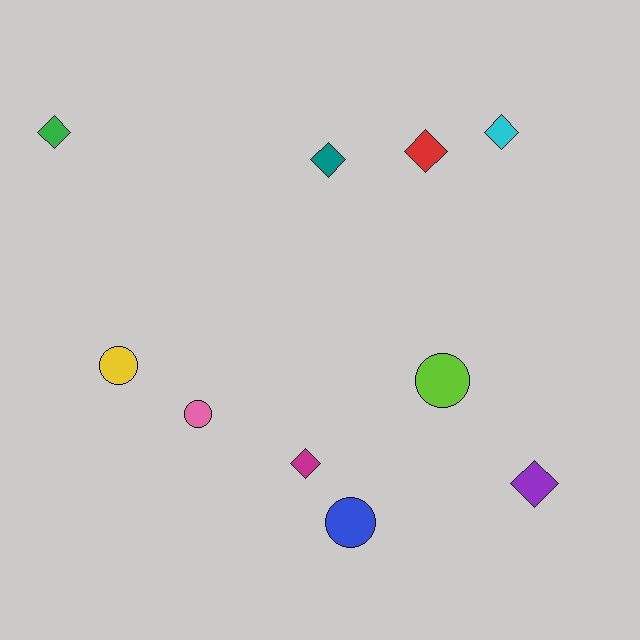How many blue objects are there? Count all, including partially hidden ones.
There is 1 blue object.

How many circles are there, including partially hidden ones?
There are 4 circles.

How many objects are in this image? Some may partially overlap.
There are 10 objects.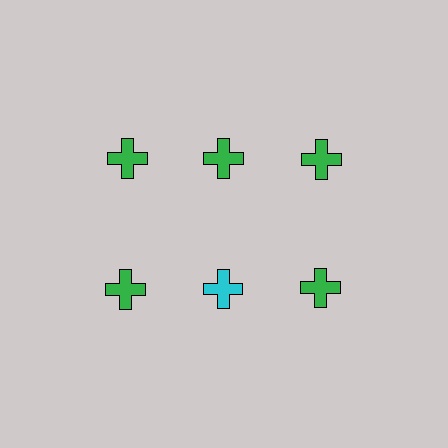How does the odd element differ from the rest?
It has a different color: cyan instead of green.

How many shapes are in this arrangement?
There are 6 shapes arranged in a grid pattern.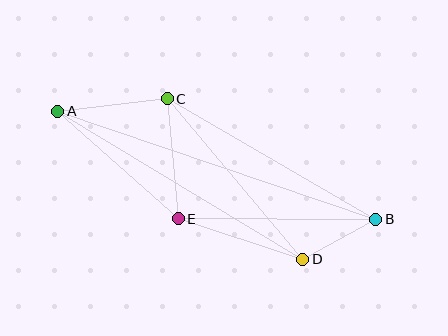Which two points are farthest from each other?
Points A and B are farthest from each other.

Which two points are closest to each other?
Points B and D are closest to each other.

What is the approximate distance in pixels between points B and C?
The distance between B and C is approximately 241 pixels.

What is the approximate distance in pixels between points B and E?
The distance between B and E is approximately 198 pixels.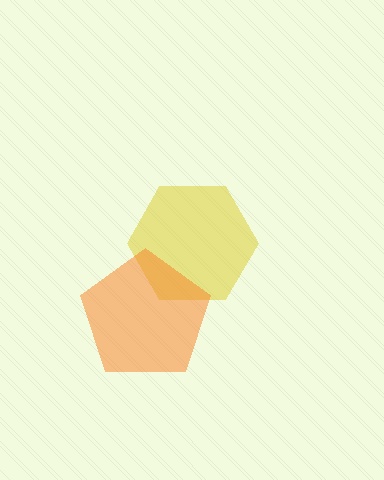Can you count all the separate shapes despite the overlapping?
Yes, there are 2 separate shapes.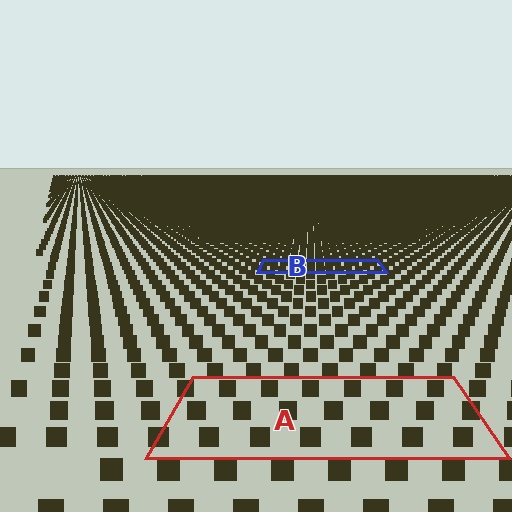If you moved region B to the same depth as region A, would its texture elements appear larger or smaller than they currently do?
They would appear larger. At a closer depth, the same texture elements are projected at a bigger on-screen size.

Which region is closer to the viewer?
Region A is closer. The texture elements there are larger and more spread out.